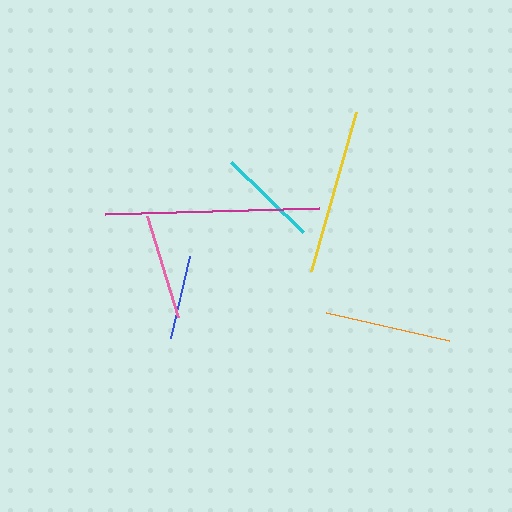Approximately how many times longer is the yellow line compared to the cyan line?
The yellow line is approximately 1.6 times the length of the cyan line.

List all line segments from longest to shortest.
From longest to shortest: magenta, yellow, orange, pink, cyan, blue.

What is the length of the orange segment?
The orange segment is approximately 126 pixels long.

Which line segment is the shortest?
The blue line is the shortest at approximately 84 pixels.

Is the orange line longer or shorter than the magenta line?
The magenta line is longer than the orange line.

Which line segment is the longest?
The magenta line is the longest at approximately 214 pixels.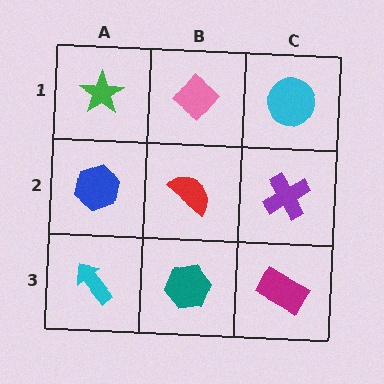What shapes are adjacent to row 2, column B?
A pink diamond (row 1, column B), a teal hexagon (row 3, column B), a blue hexagon (row 2, column A), a purple cross (row 2, column C).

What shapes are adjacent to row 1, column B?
A red semicircle (row 2, column B), a green star (row 1, column A), a cyan circle (row 1, column C).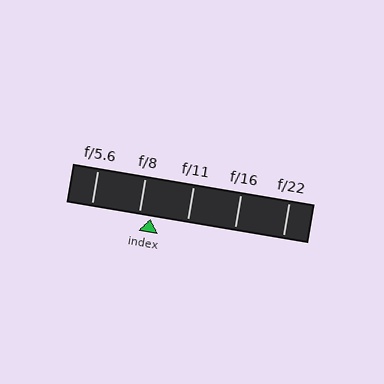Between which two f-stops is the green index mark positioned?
The index mark is between f/8 and f/11.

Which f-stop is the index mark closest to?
The index mark is closest to f/8.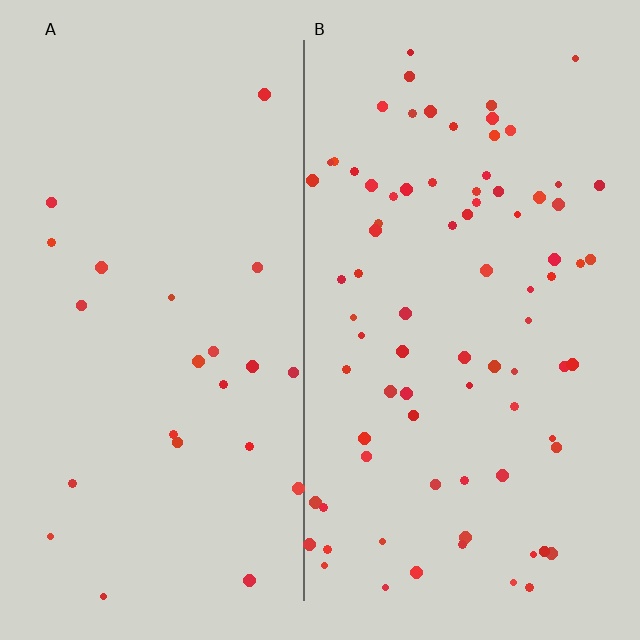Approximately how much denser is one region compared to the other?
Approximately 3.5× — region B over region A.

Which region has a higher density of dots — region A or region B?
B (the right).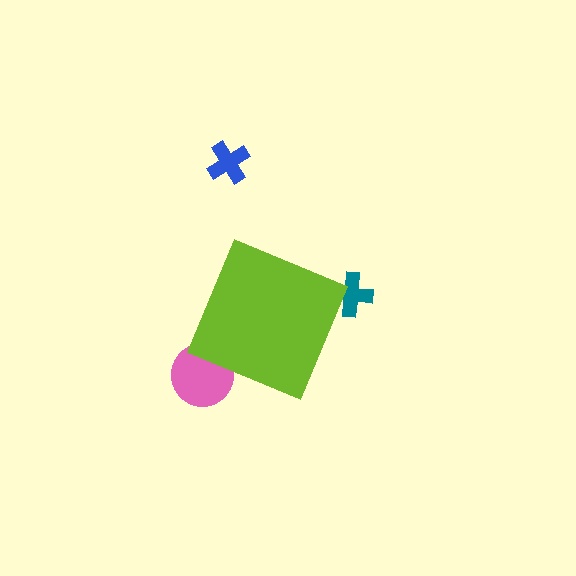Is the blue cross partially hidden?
No, the blue cross is fully visible.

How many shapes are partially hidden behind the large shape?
2 shapes are partially hidden.